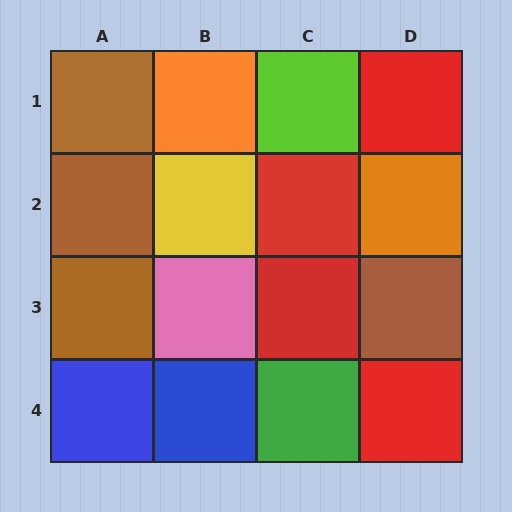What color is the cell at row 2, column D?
Orange.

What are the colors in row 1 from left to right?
Brown, orange, lime, red.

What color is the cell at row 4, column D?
Red.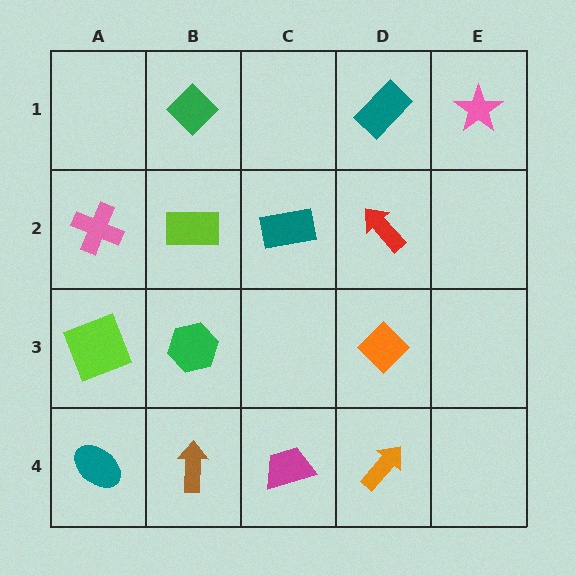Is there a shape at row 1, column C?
No, that cell is empty.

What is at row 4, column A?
A teal ellipse.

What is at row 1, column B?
A green diamond.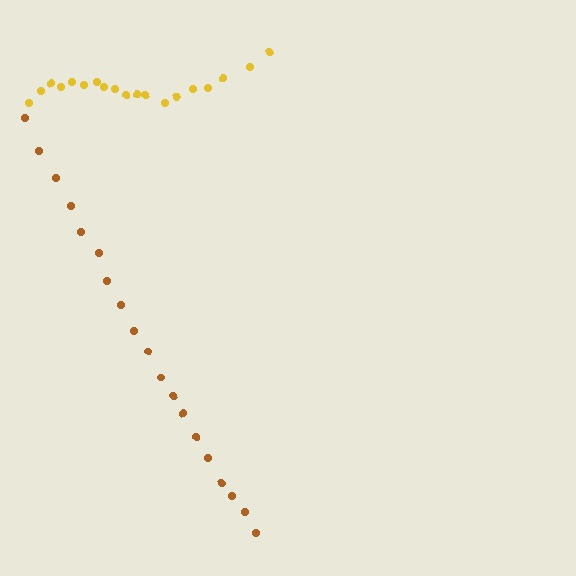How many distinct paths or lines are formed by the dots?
There are 2 distinct paths.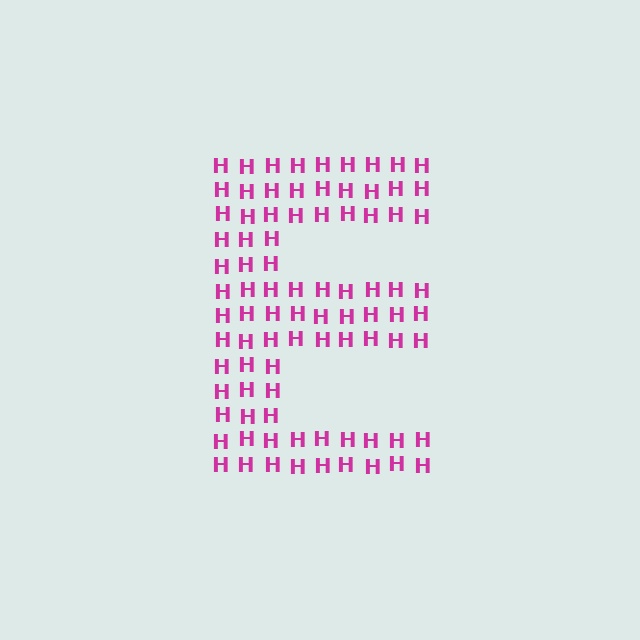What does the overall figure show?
The overall figure shows the letter E.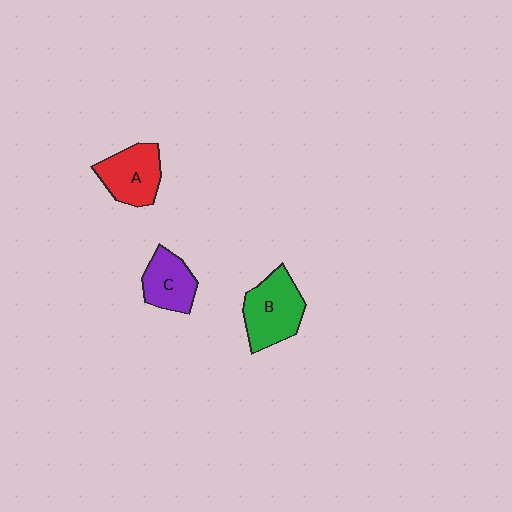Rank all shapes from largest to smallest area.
From largest to smallest: B (green), A (red), C (purple).